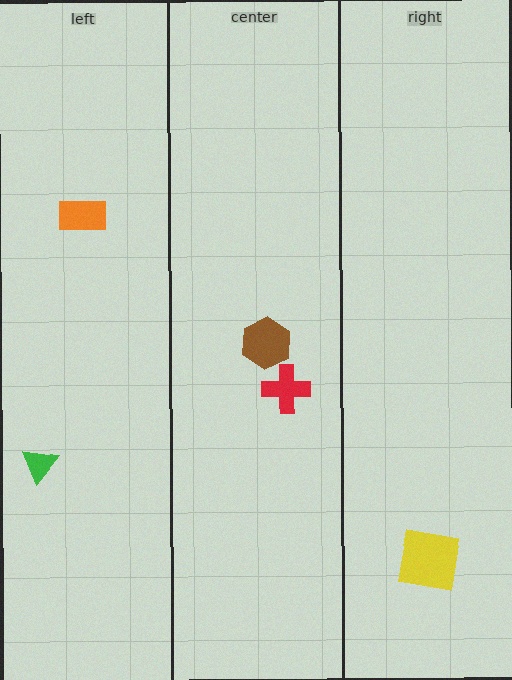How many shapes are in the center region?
2.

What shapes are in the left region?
The green triangle, the orange rectangle.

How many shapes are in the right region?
1.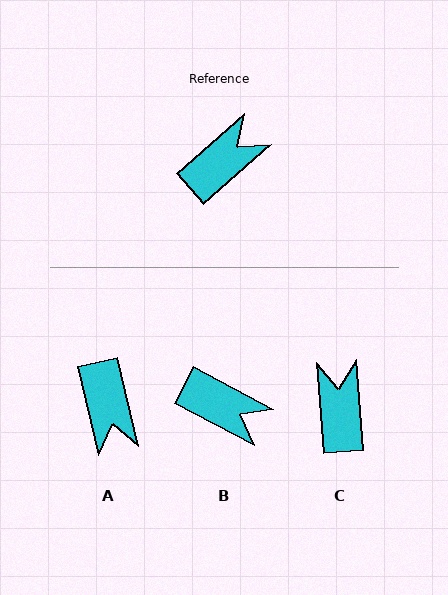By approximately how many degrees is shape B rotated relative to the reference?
Approximately 69 degrees clockwise.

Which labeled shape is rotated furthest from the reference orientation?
A, about 118 degrees away.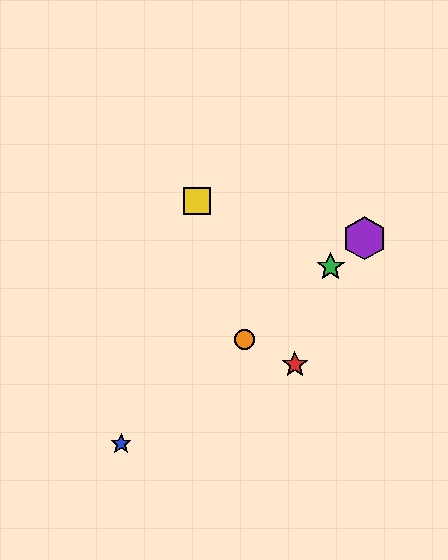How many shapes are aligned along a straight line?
4 shapes (the blue star, the green star, the purple hexagon, the orange circle) are aligned along a straight line.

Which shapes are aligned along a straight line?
The blue star, the green star, the purple hexagon, the orange circle are aligned along a straight line.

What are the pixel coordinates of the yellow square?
The yellow square is at (197, 201).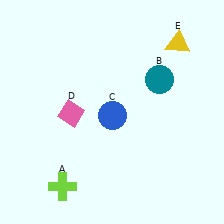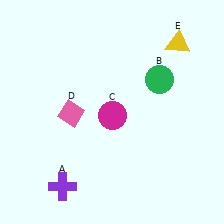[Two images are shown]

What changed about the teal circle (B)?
In Image 1, B is teal. In Image 2, it changed to green.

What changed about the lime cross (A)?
In Image 1, A is lime. In Image 2, it changed to purple.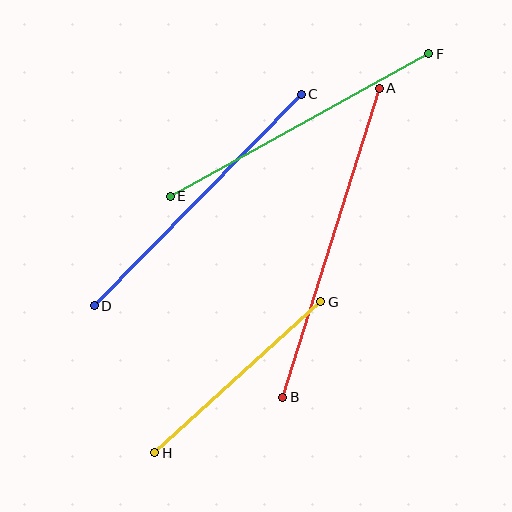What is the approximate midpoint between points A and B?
The midpoint is at approximately (331, 243) pixels.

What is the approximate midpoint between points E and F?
The midpoint is at approximately (299, 125) pixels.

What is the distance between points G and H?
The distance is approximately 224 pixels.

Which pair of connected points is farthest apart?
Points A and B are farthest apart.